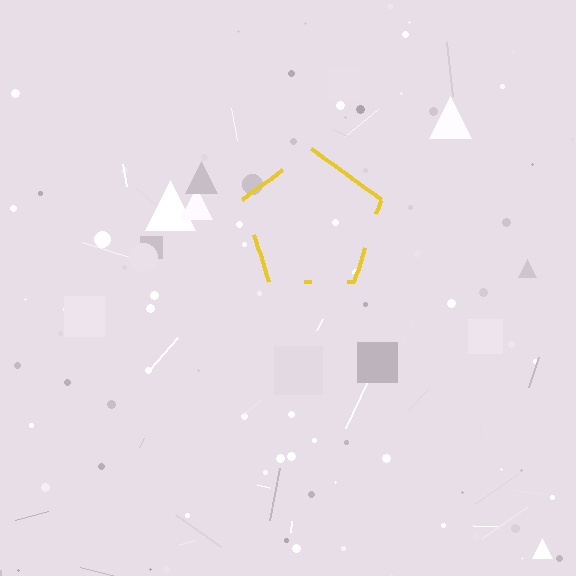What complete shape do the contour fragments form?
The contour fragments form a pentagon.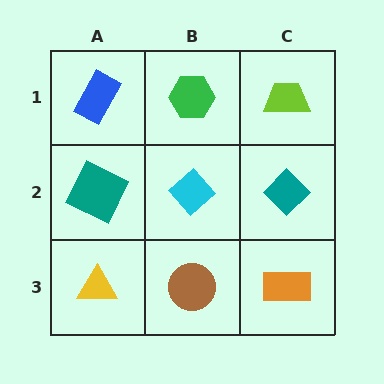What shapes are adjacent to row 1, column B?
A cyan diamond (row 2, column B), a blue rectangle (row 1, column A), a lime trapezoid (row 1, column C).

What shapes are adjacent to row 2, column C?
A lime trapezoid (row 1, column C), an orange rectangle (row 3, column C), a cyan diamond (row 2, column B).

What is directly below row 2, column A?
A yellow triangle.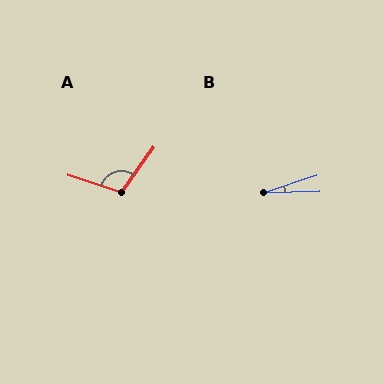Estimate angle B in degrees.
Approximately 17 degrees.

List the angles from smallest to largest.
B (17°), A (107°).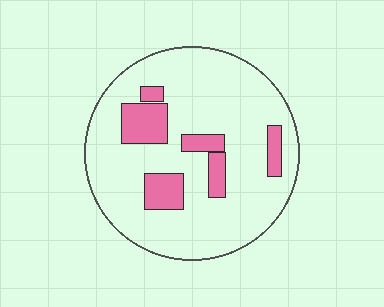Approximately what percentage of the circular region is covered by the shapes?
Approximately 15%.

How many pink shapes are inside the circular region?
6.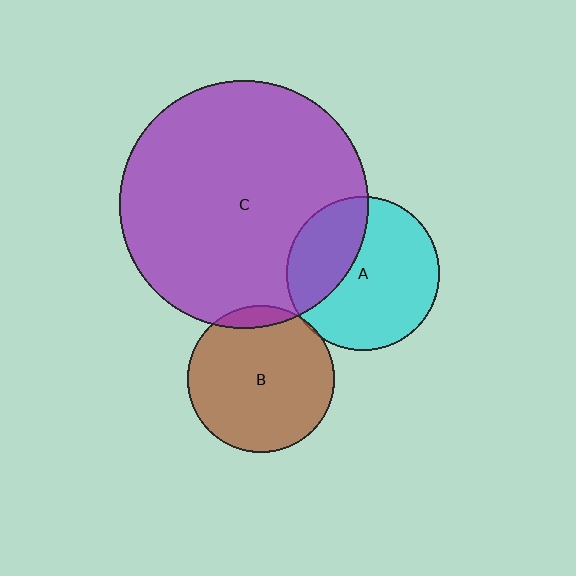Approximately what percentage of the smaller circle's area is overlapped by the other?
Approximately 5%.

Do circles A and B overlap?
Yes.